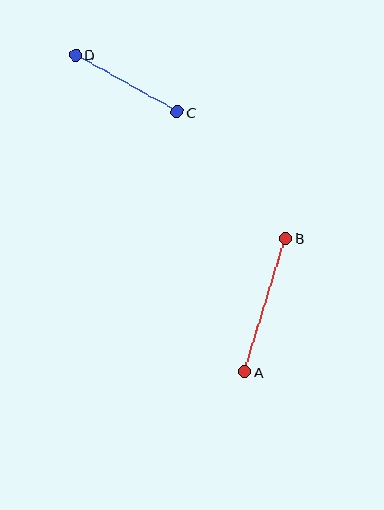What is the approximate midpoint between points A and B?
The midpoint is at approximately (265, 305) pixels.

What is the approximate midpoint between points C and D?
The midpoint is at approximately (126, 83) pixels.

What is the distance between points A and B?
The distance is approximately 139 pixels.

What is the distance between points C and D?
The distance is approximately 117 pixels.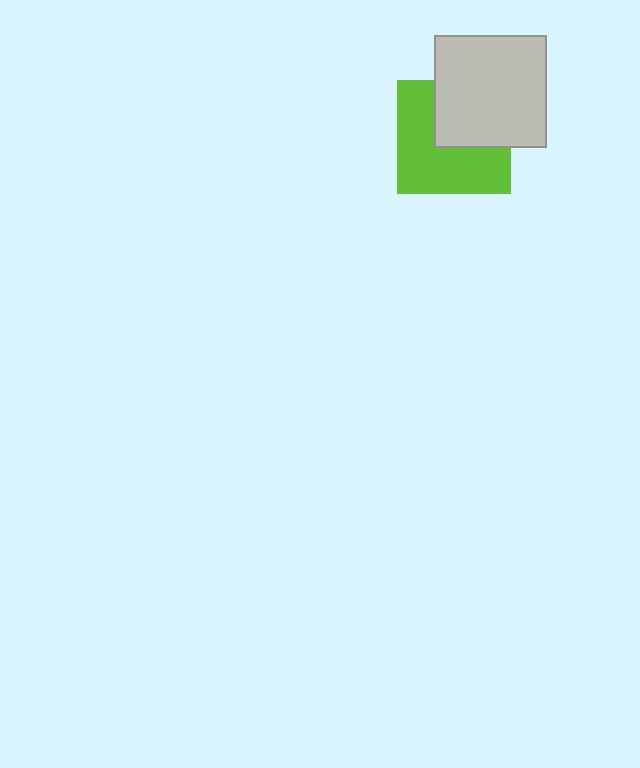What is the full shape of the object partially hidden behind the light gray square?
The partially hidden object is a lime square.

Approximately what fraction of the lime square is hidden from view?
Roughly 41% of the lime square is hidden behind the light gray square.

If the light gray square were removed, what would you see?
You would see the complete lime square.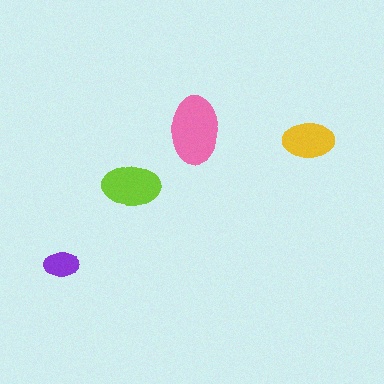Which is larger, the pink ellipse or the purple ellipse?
The pink one.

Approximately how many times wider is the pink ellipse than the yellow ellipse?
About 1.5 times wider.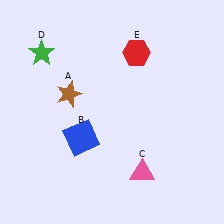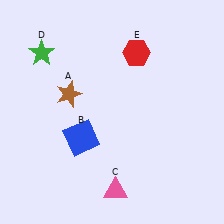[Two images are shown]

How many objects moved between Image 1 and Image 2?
1 object moved between the two images.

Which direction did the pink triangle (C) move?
The pink triangle (C) moved left.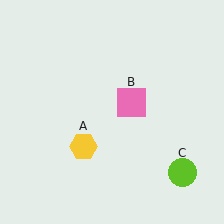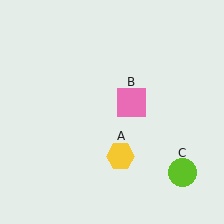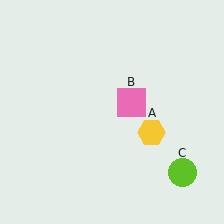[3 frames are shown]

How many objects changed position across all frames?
1 object changed position: yellow hexagon (object A).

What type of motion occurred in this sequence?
The yellow hexagon (object A) rotated counterclockwise around the center of the scene.